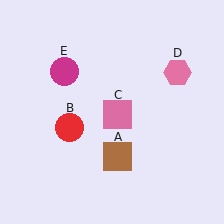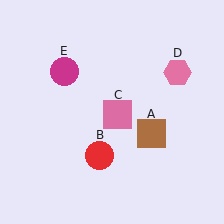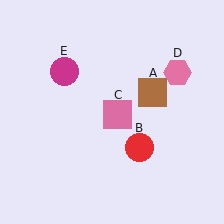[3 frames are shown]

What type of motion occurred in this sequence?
The brown square (object A), red circle (object B) rotated counterclockwise around the center of the scene.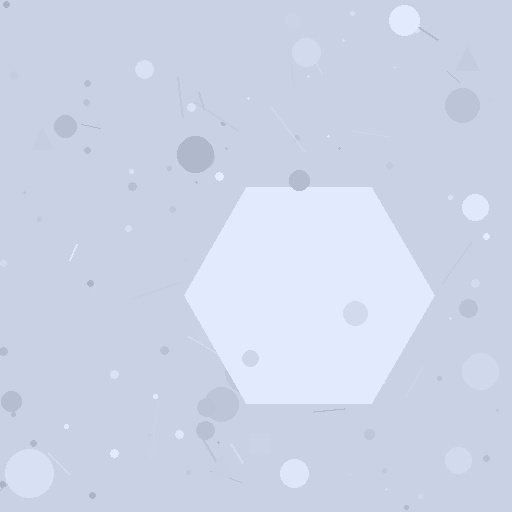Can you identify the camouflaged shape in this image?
The camouflaged shape is a hexagon.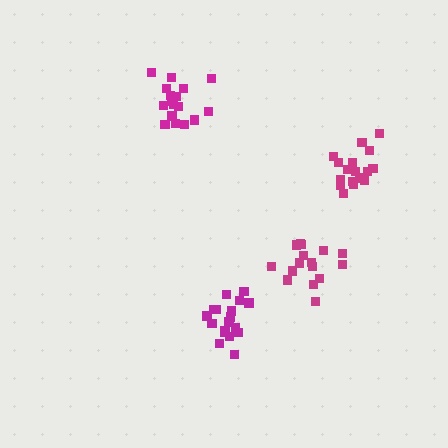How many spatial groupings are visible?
There are 4 spatial groupings.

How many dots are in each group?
Group 1: 17 dots, Group 2: 18 dots, Group 3: 17 dots, Group 4: 16 dots (68 total).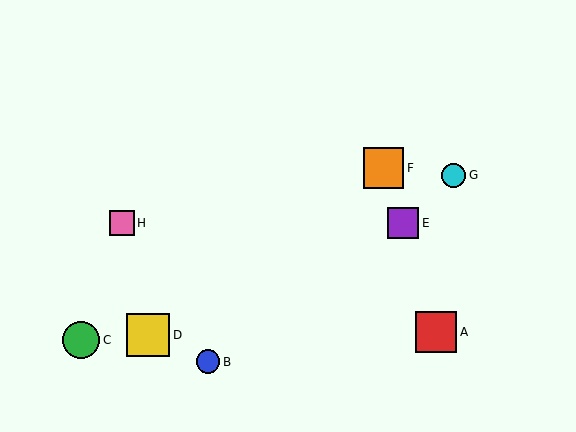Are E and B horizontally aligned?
No, E is at y≈223 and B is at y≈362.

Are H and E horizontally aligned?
Yes, both are at y≈223.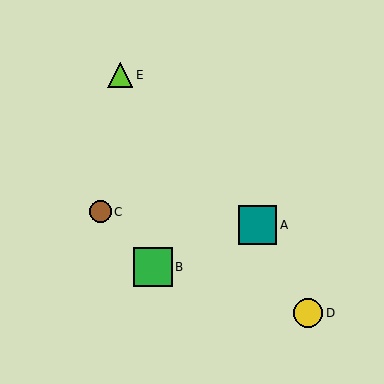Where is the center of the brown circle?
The center of the brown circle is at (101, 212).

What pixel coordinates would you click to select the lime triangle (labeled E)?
Click at (120, 75) to select the lime triangle E.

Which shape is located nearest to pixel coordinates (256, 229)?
The teal square (labeled A) at (258, 225) is nearest to that location.